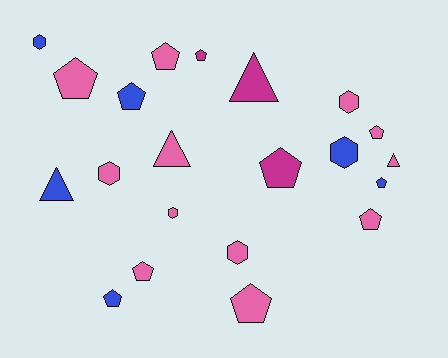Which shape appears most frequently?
Pentagon, with 11 objects.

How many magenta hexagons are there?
There are no magenta hexagons.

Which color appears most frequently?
Pink, with 12 objects.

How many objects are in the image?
There are 21 objects.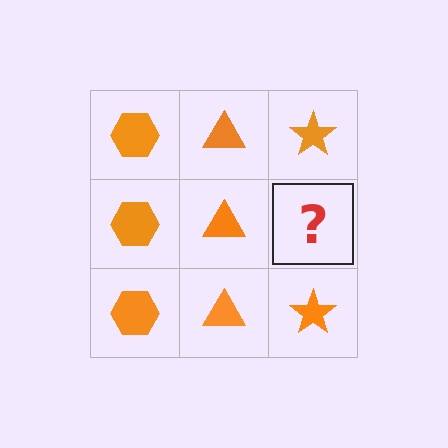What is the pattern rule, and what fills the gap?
The rule is that each column has a consistent shape. The gap should be filled with an orange star.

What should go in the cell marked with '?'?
The missing cell should contain an orange star.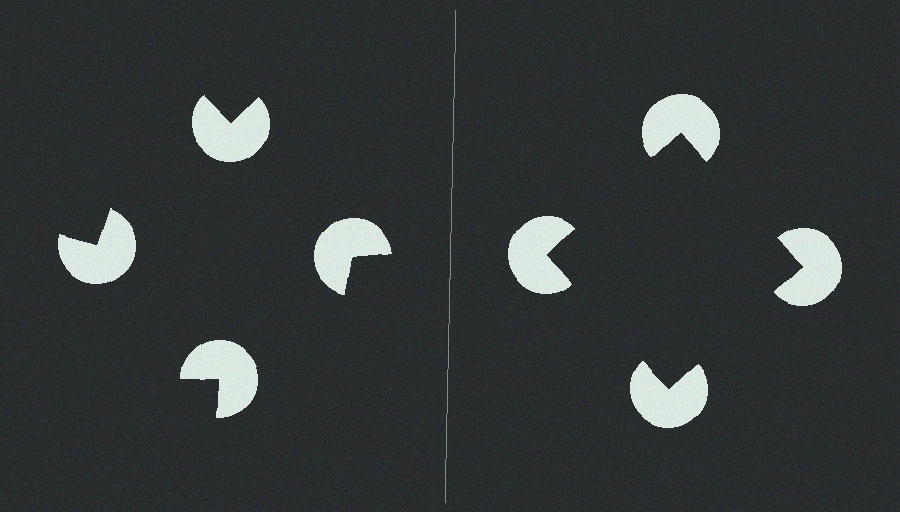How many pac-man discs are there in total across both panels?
8 — 4 on each side.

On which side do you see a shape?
An illusory square appears on the right side. On the left side the wedge cuts are rotated, so no coherent shape forms.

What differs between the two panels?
The pac-man discs are positioned identically on both sides; only the wedge orientations differ. On the right they align to a square; on the left they are misaligned.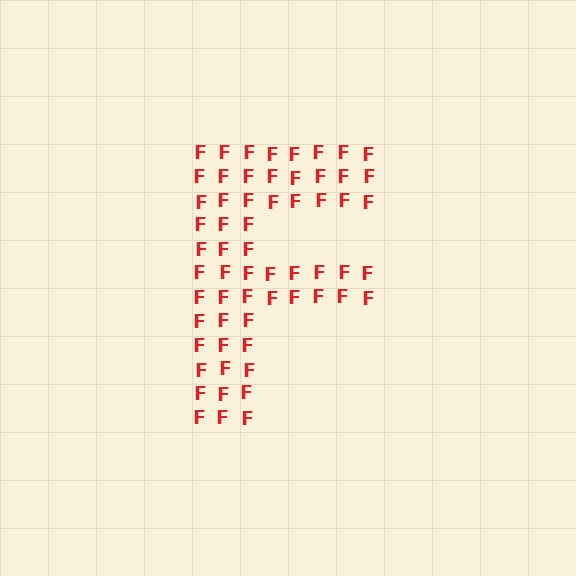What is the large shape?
The large shape is the letter F.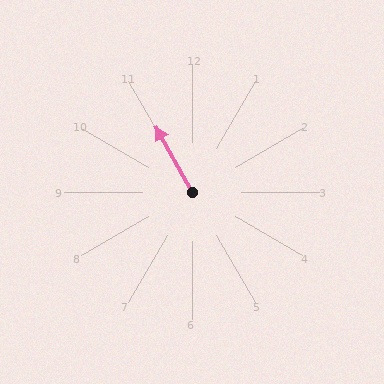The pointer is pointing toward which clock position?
Roughly 11 o'clock.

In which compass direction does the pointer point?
Northwest.